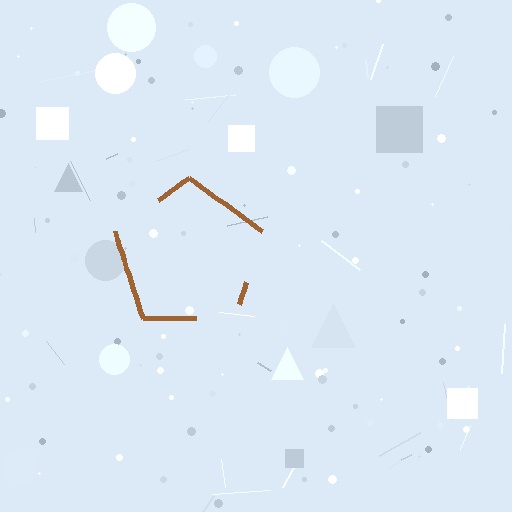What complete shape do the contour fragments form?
The contour fragments form a pentagon.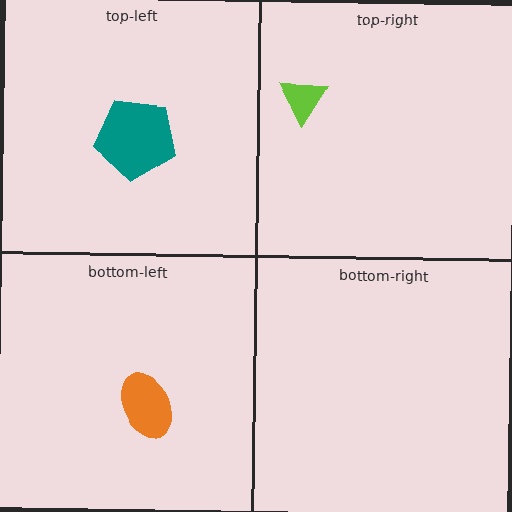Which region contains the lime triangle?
The top-right region.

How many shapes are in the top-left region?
1.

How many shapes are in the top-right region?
1.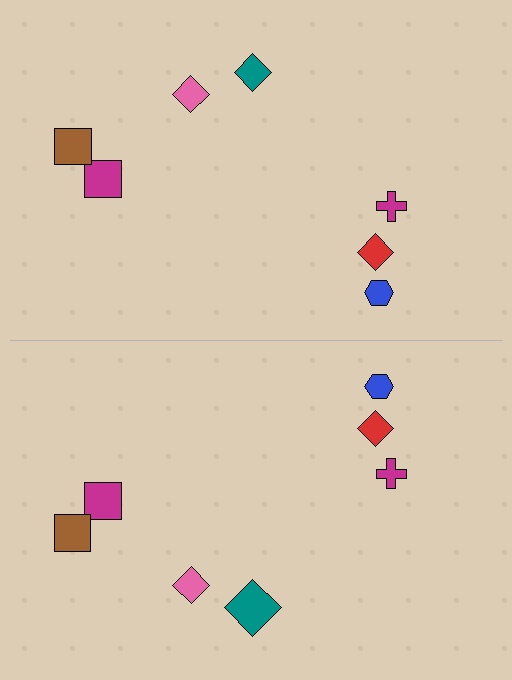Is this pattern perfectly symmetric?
No, the pattern is not perfectly symmetric. The teal diamond on the bottom side has a different size than its mirror counterpart.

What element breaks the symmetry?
The teal diamond on the bottom side has a different size than its mirror counterpart.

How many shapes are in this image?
There are 14 shapes in this image.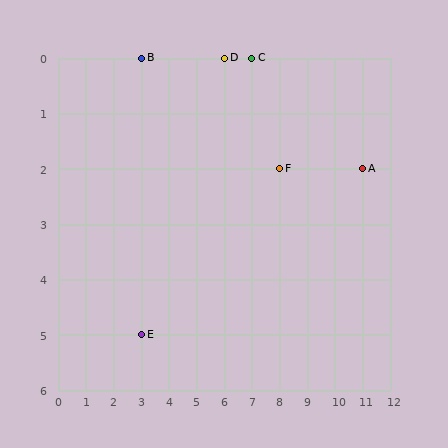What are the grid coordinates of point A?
Point A is at grid coordinates (11, 2).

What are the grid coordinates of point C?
Point C is at grid coordinates (7, 0).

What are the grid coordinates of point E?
Point E is at grid coordinates (3, 5).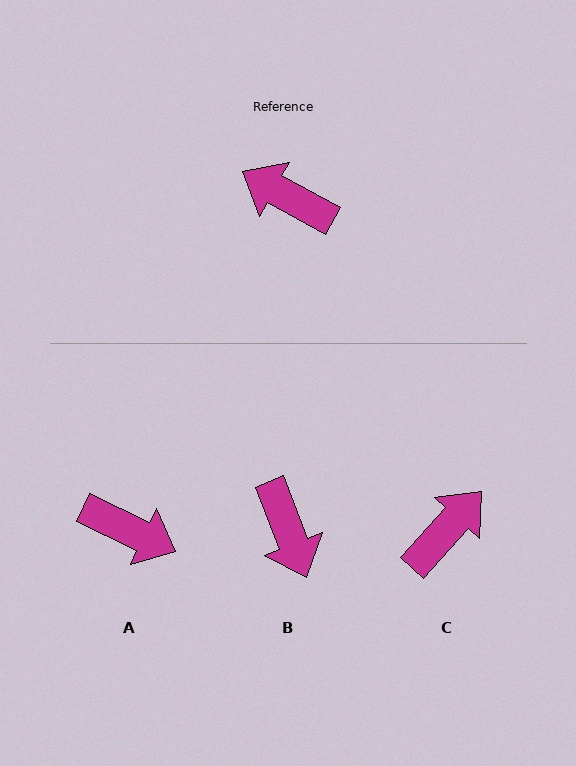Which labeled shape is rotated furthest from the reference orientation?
A, about 176 degrees away.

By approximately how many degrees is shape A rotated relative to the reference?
Approximately 176 degrees clockwise.